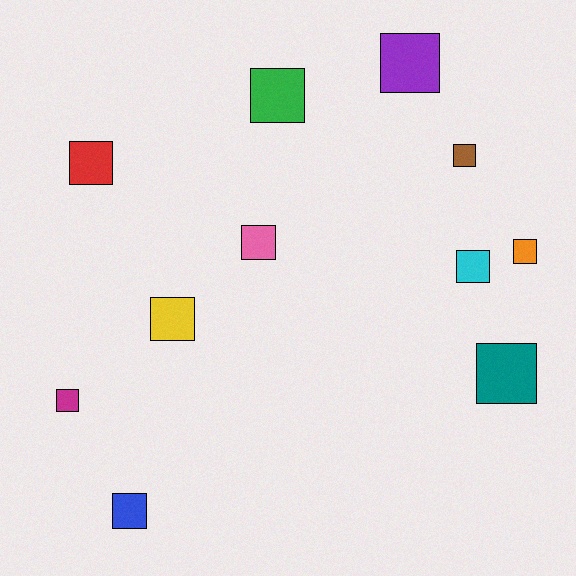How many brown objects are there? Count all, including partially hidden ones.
There is 1 brown object.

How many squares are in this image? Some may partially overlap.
There are 11 squares.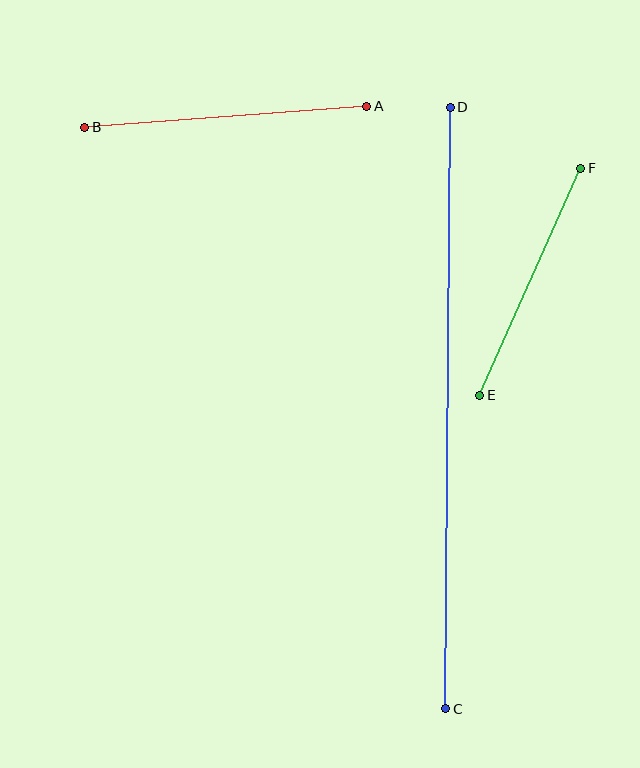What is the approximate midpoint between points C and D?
The midpoint is at approximately (448, 408) pixels.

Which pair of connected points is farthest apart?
Points C and D are farthest apart.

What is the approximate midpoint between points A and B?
The midpoint is at approximately (226, 117) pixels.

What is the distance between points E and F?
The distance is approximately 249 pixels.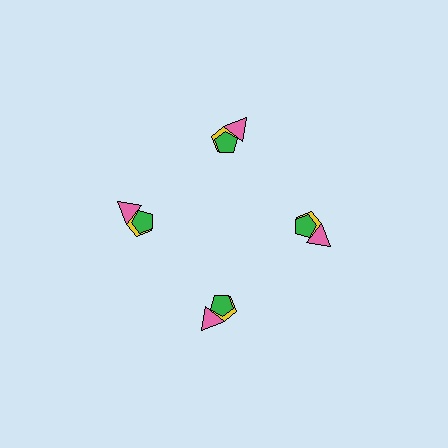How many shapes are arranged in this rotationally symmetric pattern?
There are 12 shapes, arranged in 4 groups of 3.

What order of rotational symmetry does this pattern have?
This pattern has 4-fold rotational symmetry.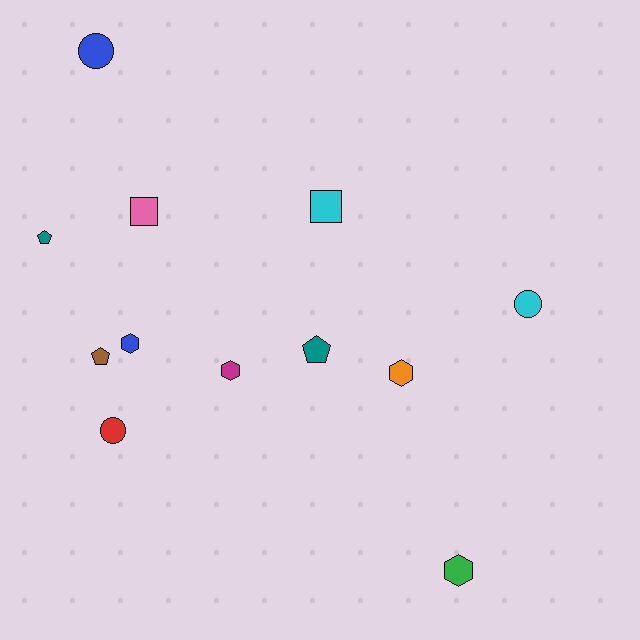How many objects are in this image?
There are 12 objects.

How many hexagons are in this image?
There are 4 hexagons.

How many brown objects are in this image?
There is 1 brown object.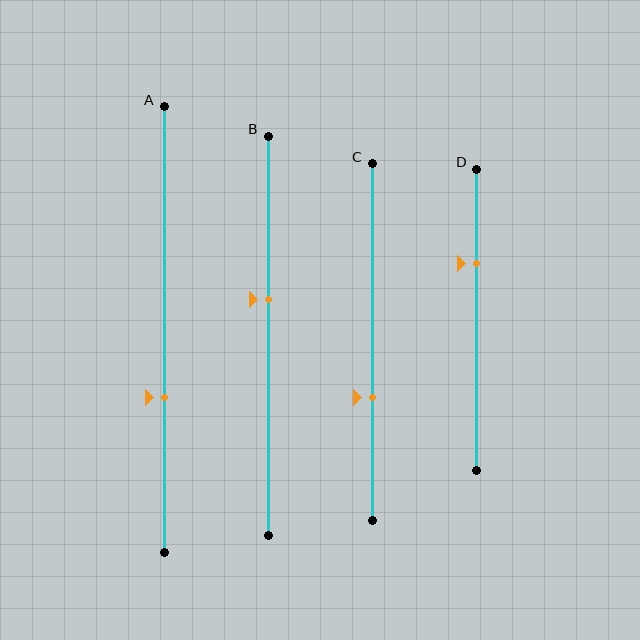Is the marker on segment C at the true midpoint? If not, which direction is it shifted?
No, the marker on segment C is shifted downward by about 15% of the segment length.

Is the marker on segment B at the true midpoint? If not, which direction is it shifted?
No, the marker on segment B is shifted upward by about 9% of the segment length.